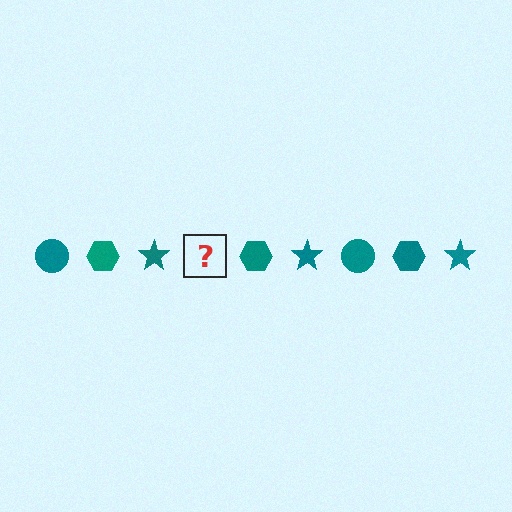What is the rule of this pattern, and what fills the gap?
The rule is that the pattern cycles through circle, hexagon, star shapes in teal. The gap should be filled with a teal circle.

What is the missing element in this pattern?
The missing element is a teal circle.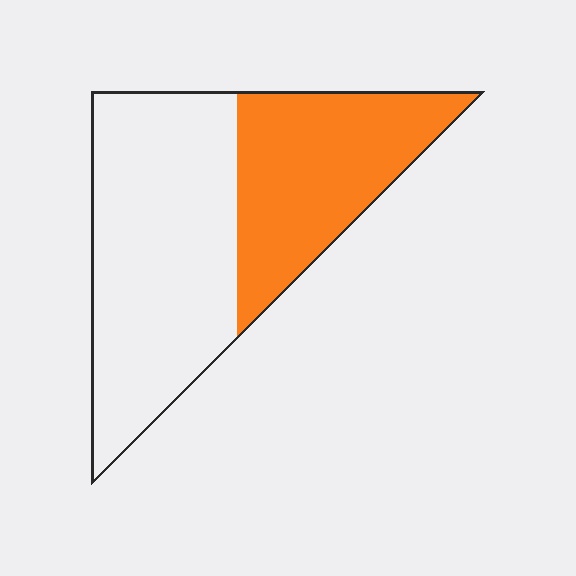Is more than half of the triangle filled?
No.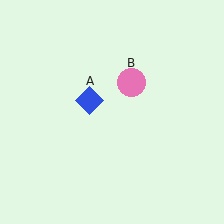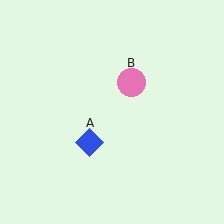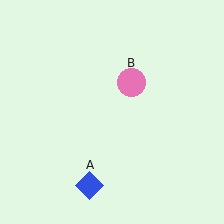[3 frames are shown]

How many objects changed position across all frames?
1 object changed position: blue diamond (object A).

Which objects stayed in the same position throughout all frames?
Pink circle (object B) remained stationary.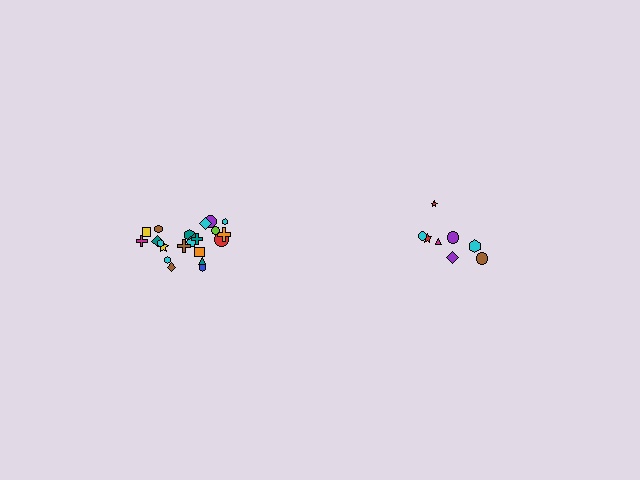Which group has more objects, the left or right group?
The left group.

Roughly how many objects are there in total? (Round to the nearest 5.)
Roughly 30 objects in total.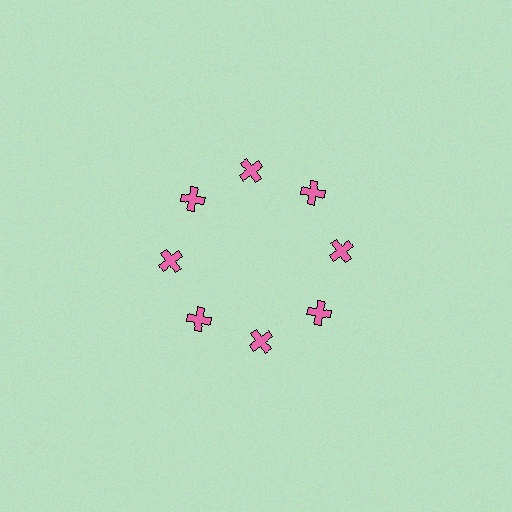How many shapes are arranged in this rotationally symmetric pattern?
There are 8 shapes, arranged in 8 groups of 1.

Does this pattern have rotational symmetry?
Yes, this pattern has 8-fold rotational symmetry. It looks the same after rotating 45 degrees around the center.